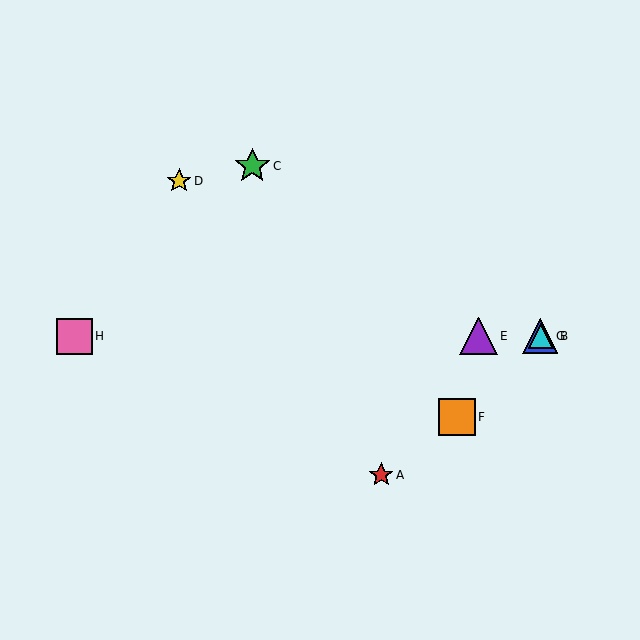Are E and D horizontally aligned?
No, E is at y≈336 and D is at y≈181.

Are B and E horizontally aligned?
Yes, both are at y≈336.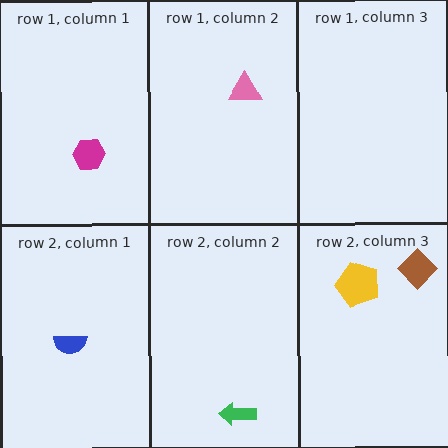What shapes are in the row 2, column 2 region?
The green arrow.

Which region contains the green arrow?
The row 2, column 2 region.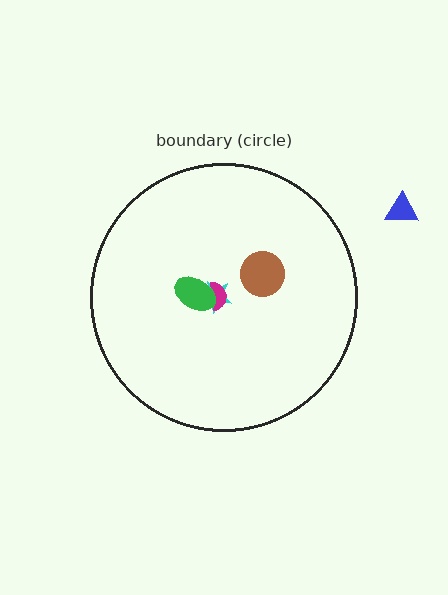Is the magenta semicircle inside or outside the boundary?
Inside.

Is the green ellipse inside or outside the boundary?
Inside.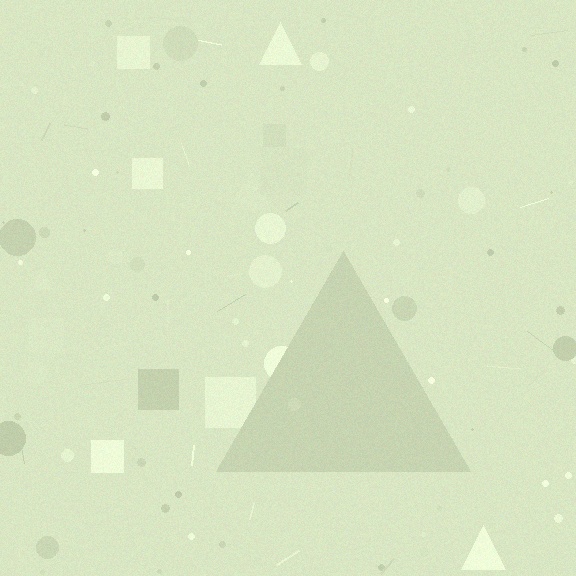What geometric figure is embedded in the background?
A triangle is embedded in the background.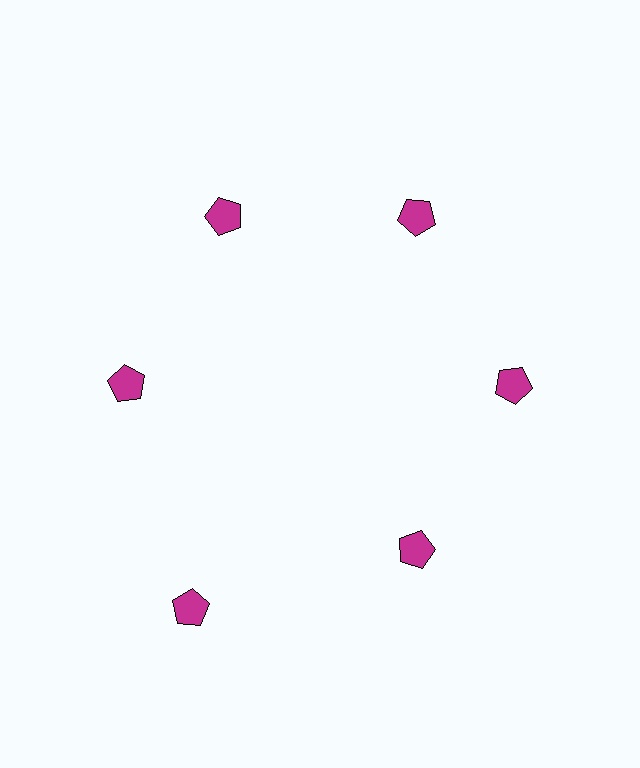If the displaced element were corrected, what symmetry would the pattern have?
It would have 6-fold rotational symmetry — the pattern would map onto itself every 60 degrees.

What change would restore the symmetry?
The symmetry would be restored by moving it inward, back onto the ring so that all 6 pentagons sit at equal angles and equal distance from the center.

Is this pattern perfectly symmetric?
No. The 6 magenta pentagons are arranged in a ring, but one element near the 7 o'clock position is pushed outward from the center, breaking the 6-fold rotational symmetry.